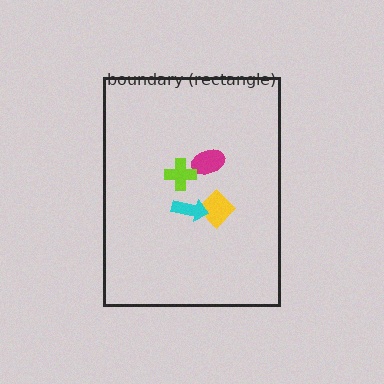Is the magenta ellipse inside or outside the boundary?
Inside.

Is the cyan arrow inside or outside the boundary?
Inside.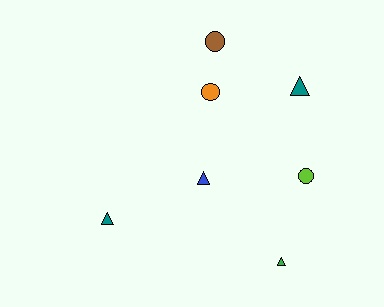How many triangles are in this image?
There are 4 triangles.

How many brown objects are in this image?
There is 1 brown object.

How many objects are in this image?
There are 7 objects.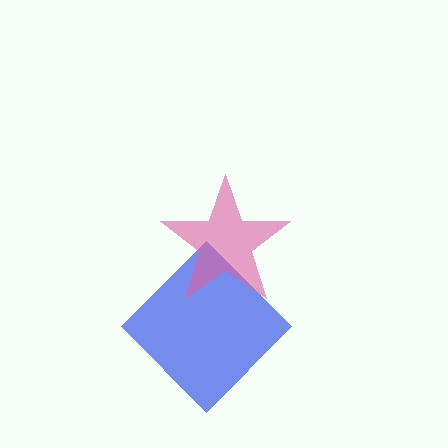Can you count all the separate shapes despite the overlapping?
Yes, there are 2 separate shapes.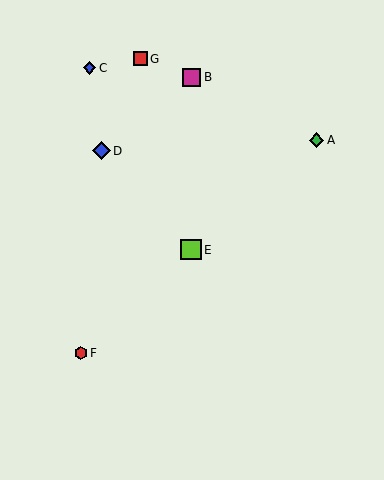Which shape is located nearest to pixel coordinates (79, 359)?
The red hexagon (labeled F) at (81, 353) is nearest to that location.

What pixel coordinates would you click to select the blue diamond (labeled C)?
Click at (90, 68) to select the blue diamond C.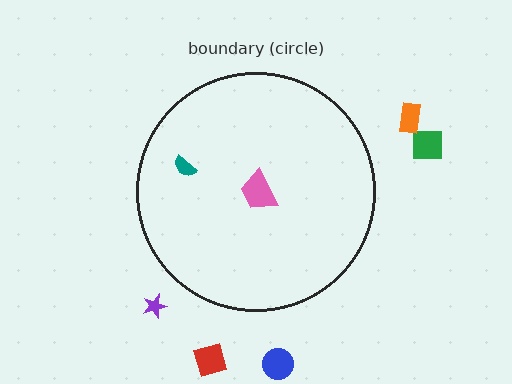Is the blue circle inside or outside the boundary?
Outside.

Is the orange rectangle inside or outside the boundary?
Outside.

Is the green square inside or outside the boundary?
Outside.